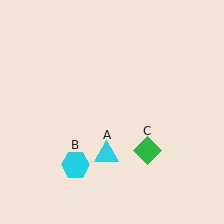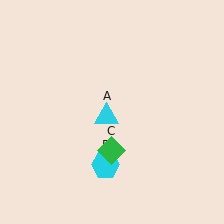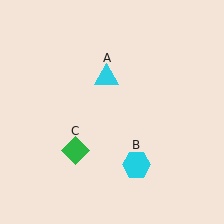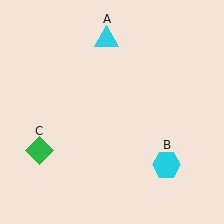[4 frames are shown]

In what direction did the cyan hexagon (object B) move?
The cyan hexagon (object B) moved right.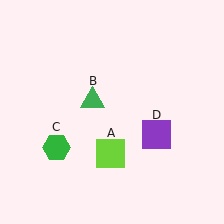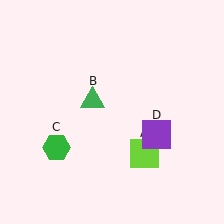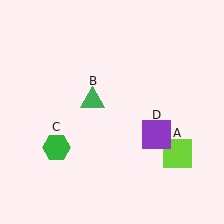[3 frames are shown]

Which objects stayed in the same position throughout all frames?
Green triangle (object B) and green hexagon (object C) and purple square (object D) remained stationary.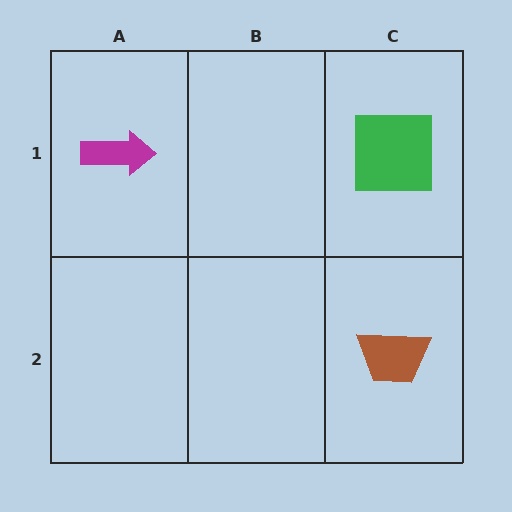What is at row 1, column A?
A magenta arrow.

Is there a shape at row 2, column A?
No, that cell is empty.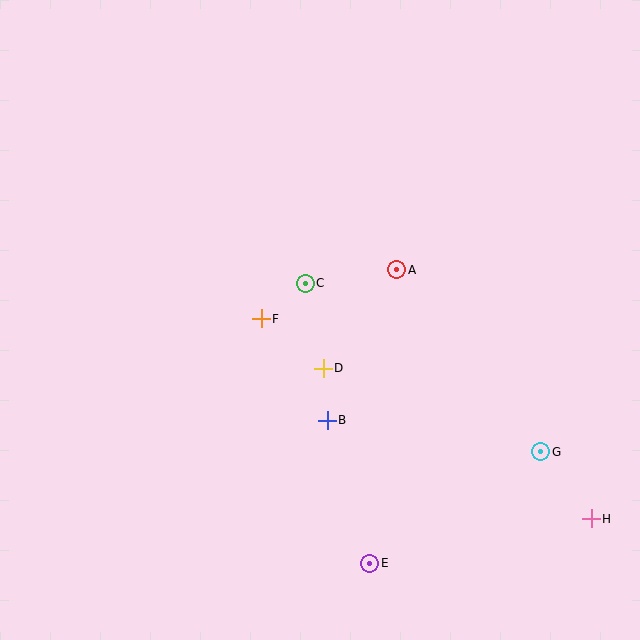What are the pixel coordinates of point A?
Point A is at (397, 270).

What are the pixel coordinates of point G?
Point G is at (541, 452).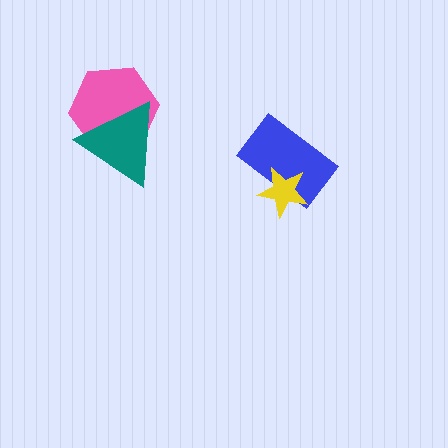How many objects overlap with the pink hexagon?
1 object overlaps with the pink hexagon.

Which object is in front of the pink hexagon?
The teal triangle is in front of the pink hexagon.